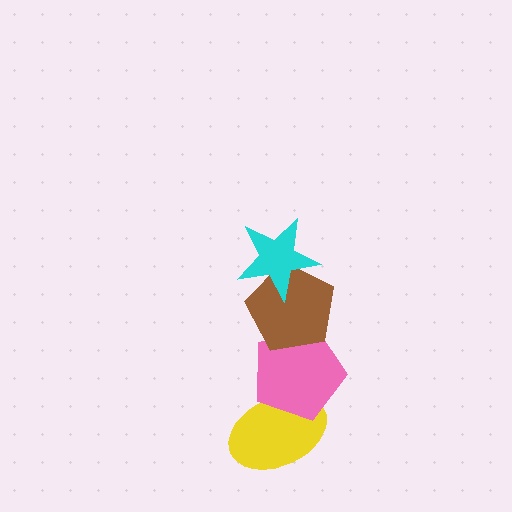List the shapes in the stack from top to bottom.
From top to bottom: the cyan star, the brown pentagon, the pink pentagon, the yellow ellipse.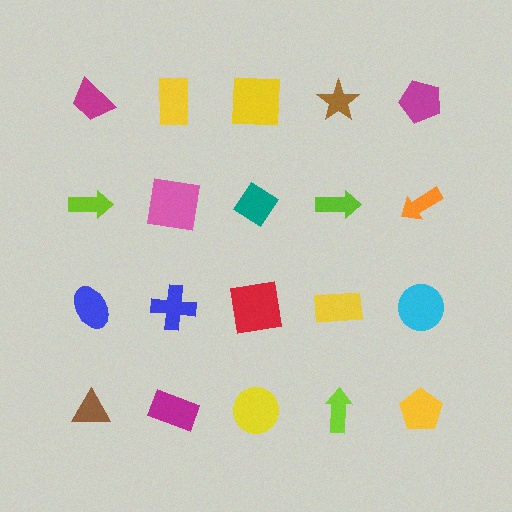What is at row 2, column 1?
A lime arrow.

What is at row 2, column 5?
An orange arrow.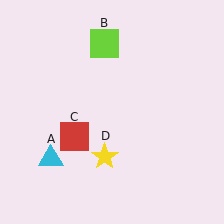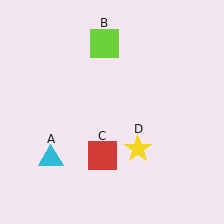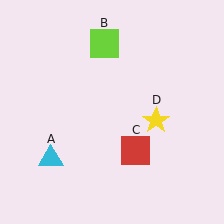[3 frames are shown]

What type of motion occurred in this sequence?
The red square (object C), yellow star (object D) rotated counterclockwise around the center of the scene.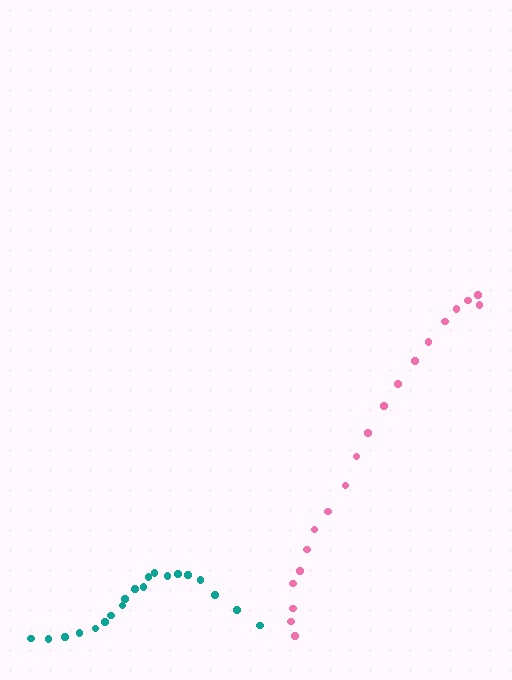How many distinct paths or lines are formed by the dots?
There are 2 distinct paths.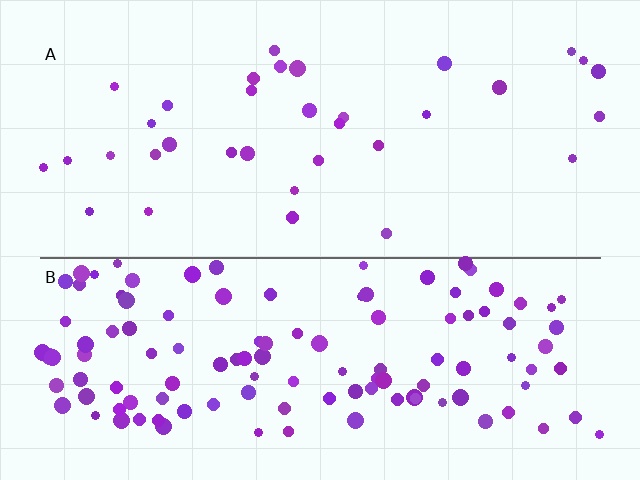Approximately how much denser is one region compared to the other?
Approximately 3.5× — region B over region A.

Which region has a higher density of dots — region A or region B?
B (the bottom).